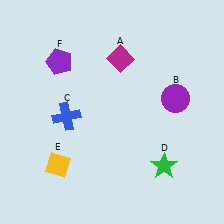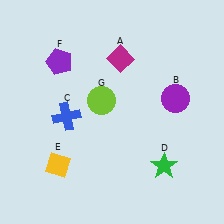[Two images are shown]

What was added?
A lime circle (G) was added in Image 2.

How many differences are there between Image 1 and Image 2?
There is 1 difference between the two images.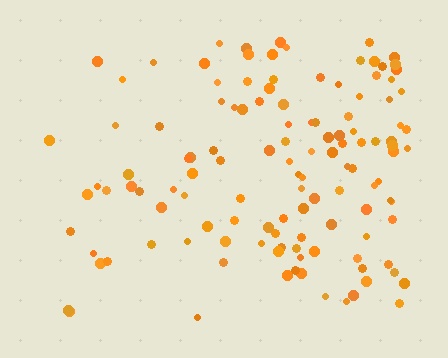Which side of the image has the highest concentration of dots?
The right.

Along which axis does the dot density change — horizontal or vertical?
Horizontal.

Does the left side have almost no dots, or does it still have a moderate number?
Still a moderate number, just noticeably fewer than the right.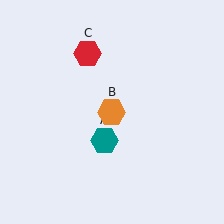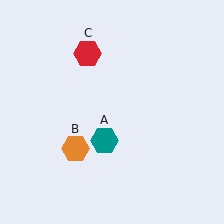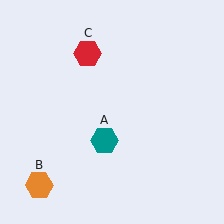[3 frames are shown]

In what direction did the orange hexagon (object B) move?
The orange hexagon (object B) moved down and to the left.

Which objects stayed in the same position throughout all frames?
Teal hexagon (object A) and red hexagon (object C) remained stationary.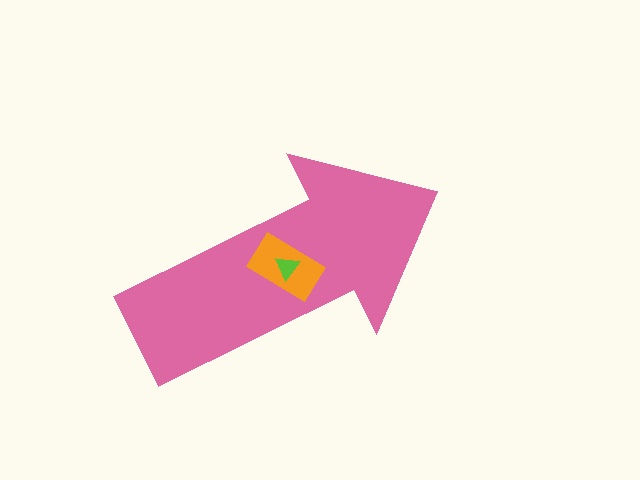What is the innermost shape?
The lime triangle.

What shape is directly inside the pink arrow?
The orange rectangle.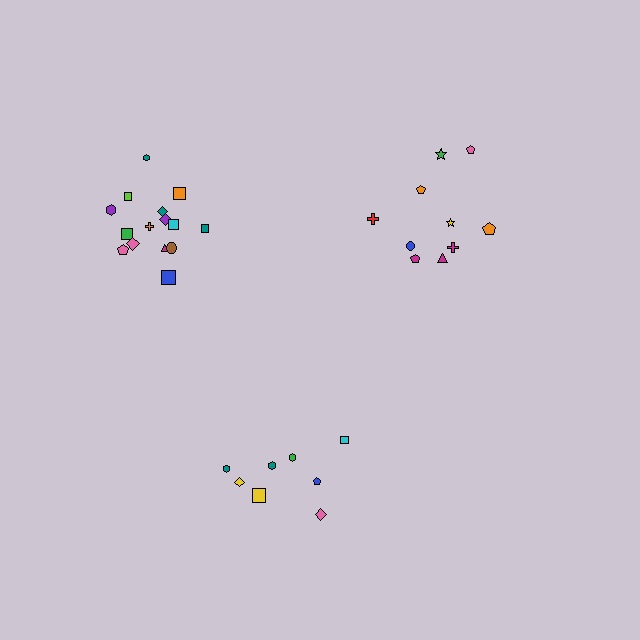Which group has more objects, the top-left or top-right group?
The top-left group.